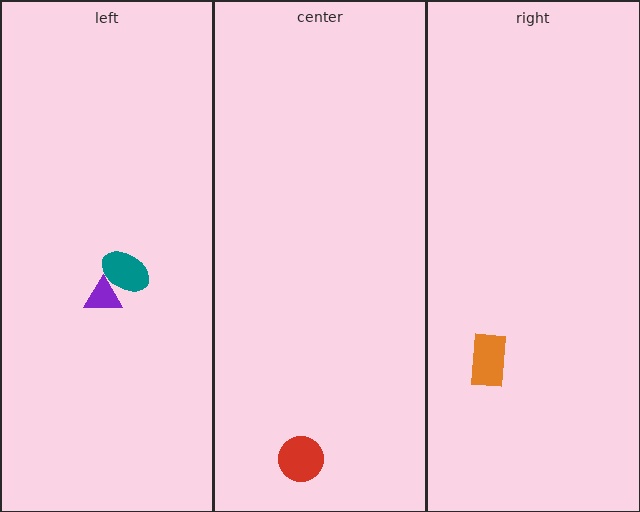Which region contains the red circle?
The center region.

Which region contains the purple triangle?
The left region.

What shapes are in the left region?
The teal ellipse, the purple triangle.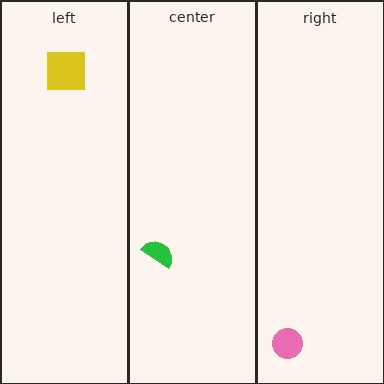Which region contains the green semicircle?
The center region.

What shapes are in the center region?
The green semicircle.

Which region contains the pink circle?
The right region.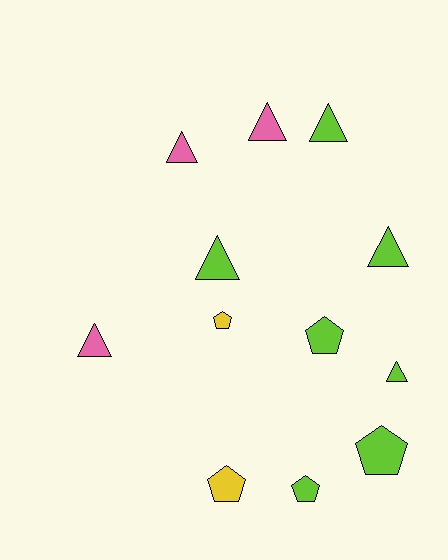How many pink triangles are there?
There are 3 pink triangles.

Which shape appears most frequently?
Triangle, with 7 objects.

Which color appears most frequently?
Lime, with 7 objects.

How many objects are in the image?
There are 12 objects.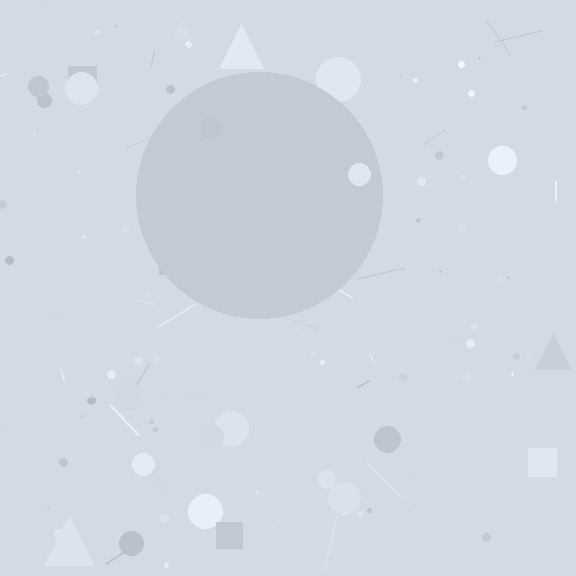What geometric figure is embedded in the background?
A circle is embedded in the background.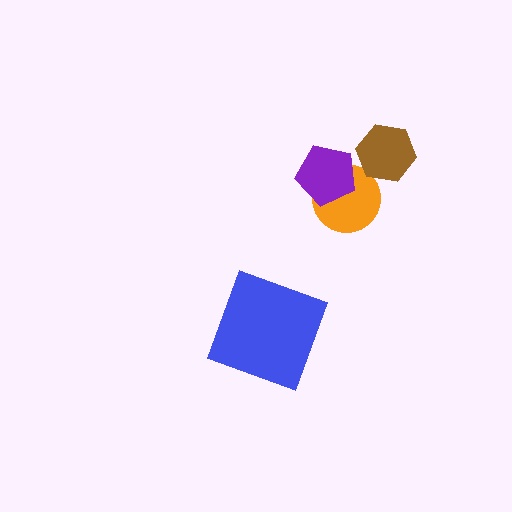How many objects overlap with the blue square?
0 objects overlap with the blue square.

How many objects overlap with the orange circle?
1 object overlaps with the orange circle.